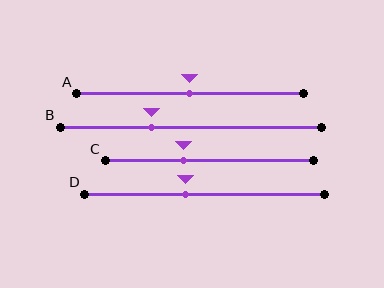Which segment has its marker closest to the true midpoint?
Segment A has its marker closest to the true midpoint.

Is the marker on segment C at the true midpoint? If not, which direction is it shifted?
No, the marker on segment C is shifted to the left by about 12% of the segment length.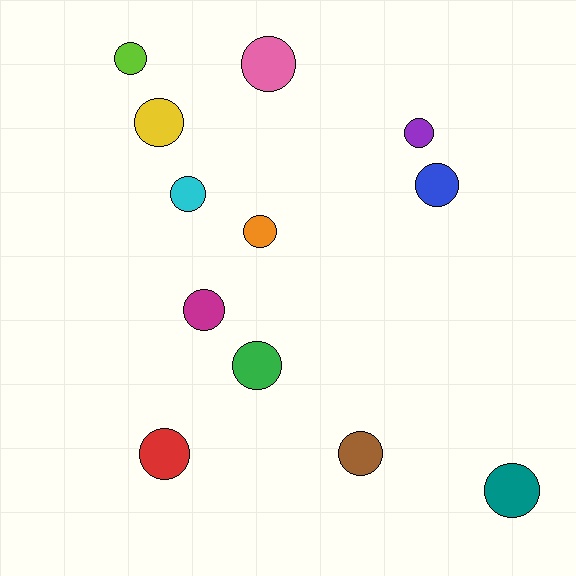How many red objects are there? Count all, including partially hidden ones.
There is 1 red object.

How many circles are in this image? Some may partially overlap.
There are 12 circles.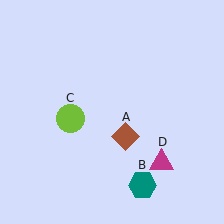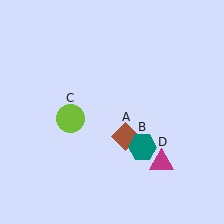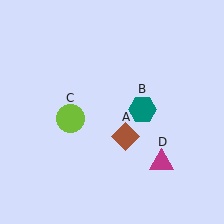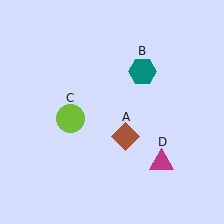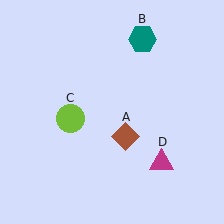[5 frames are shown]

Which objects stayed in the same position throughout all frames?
Brown diamond (object A) and lime circle (object C) and magenta triangle (object D) remained stationary.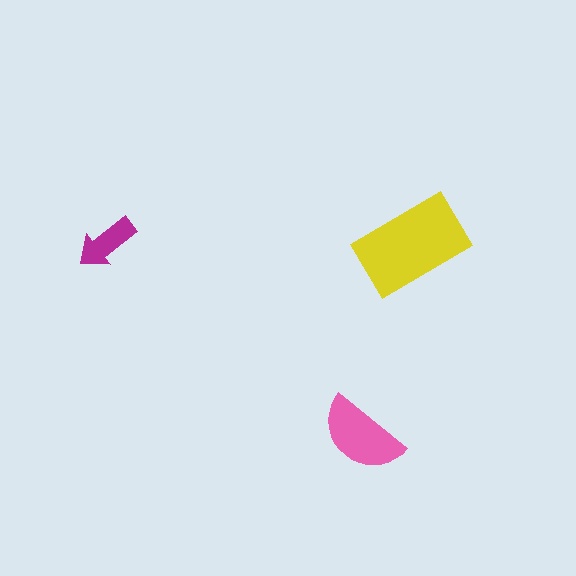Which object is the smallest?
The magenta arrow.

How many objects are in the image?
There are 3 objects in the image.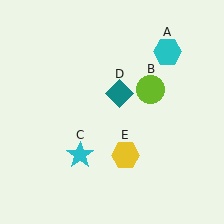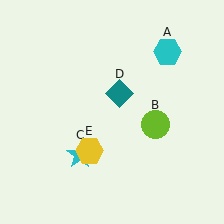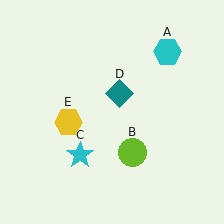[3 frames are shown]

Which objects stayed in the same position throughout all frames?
Cyan hexagon (object A) and cyan star (object C) and teal diamond (object D) remained stationary.